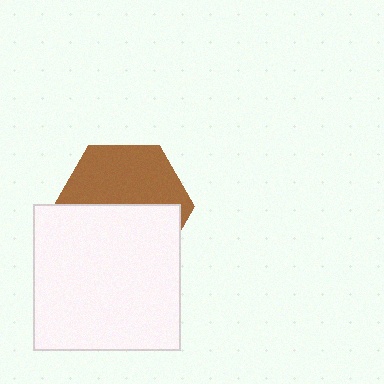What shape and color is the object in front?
The object in front is a white rectangle.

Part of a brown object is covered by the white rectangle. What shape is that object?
It is a hexagon.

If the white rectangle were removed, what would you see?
You would see the complete brown hexagon.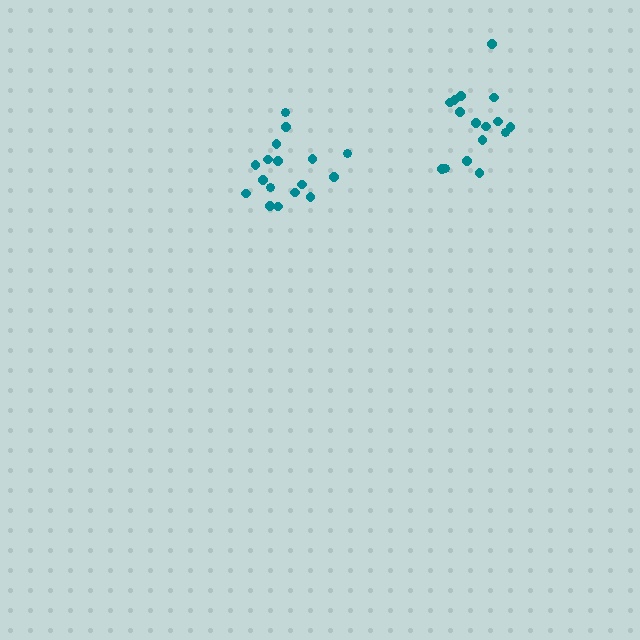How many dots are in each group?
Group 1: 17 dots, Group 2: 16 dots (33 total).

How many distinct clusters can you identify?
There are 2 distinct clusters.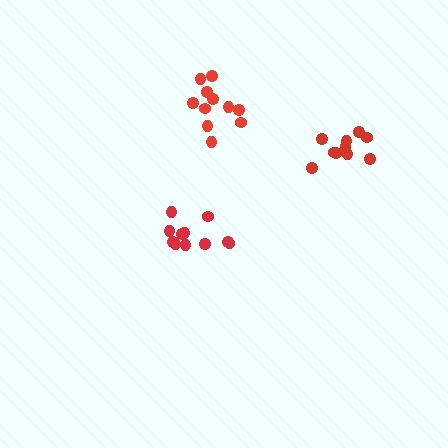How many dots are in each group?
Group 1: 11 dots, Group 2: 11 dots, Group 3: 11 dots (33 total).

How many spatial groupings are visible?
There are 3 spatial groupings.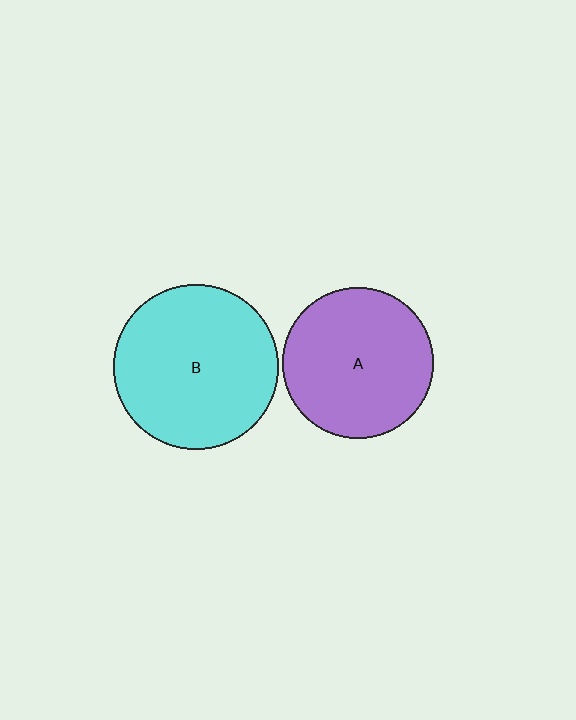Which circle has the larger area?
Circle B (cyan).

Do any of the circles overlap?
No, none of the circles overlap.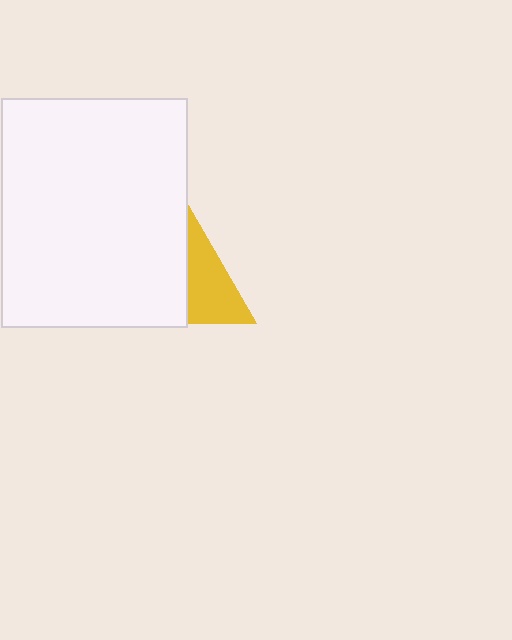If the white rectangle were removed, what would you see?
You would see the complete yellow triangle.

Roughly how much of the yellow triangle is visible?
About half of it is visible (roughly 51%).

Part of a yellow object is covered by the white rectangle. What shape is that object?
It is a triangle.